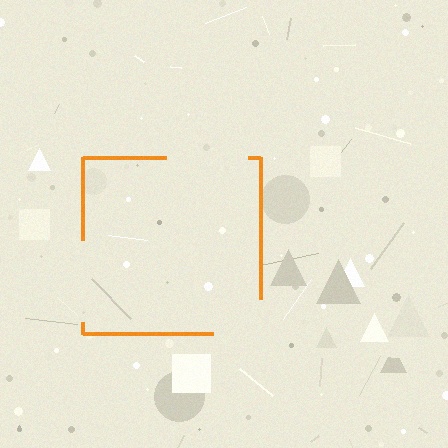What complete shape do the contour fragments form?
The contour fragments form a square.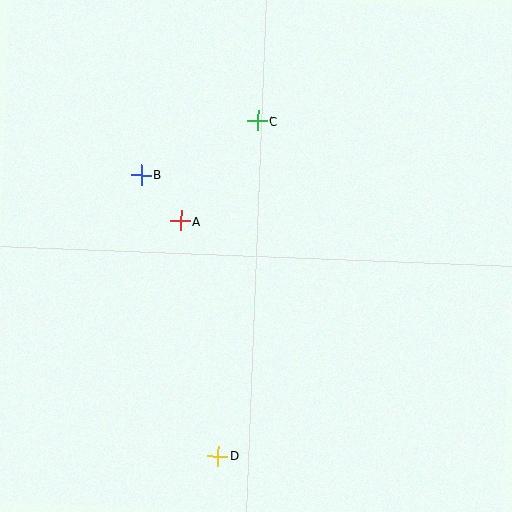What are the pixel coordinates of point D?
Point D is at (218, 456).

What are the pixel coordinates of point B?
Point B is at (142, 175).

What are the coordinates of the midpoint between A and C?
The midpoint between A and C is at (219, 171).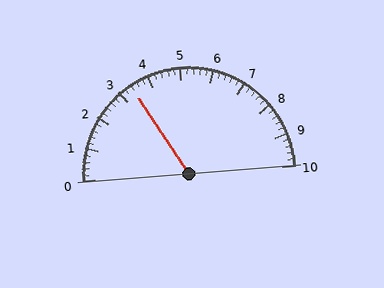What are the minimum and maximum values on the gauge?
The gauge ranges from 0 to 10.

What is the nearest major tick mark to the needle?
The nearest major tick mark is 3.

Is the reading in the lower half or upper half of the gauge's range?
The reading is in the lower half of the range (0 to 10).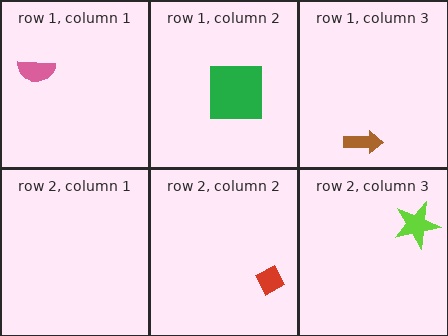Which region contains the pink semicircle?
The row 1, column 1 region.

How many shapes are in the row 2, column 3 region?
1.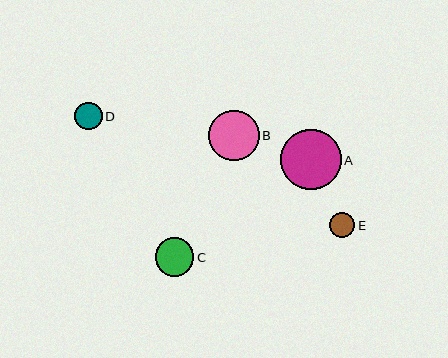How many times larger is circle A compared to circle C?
Circle A is approximately 1.6 times the size of circle C.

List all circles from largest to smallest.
From largest to smallest: A, B, C, D, E.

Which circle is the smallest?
Circle E is the smallest with a size of approximately 25 pixels.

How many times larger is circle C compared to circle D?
Circle C is approximately 1.4 times the size of circle D.